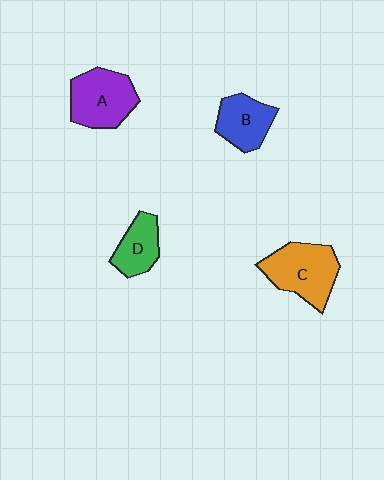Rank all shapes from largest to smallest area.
From largest to smallest: C (orange), A (purple), B (blue), D (green).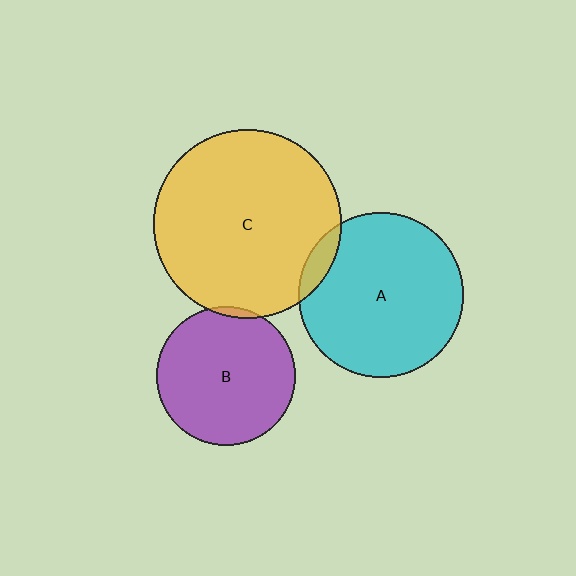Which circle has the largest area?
Circle C (yellow).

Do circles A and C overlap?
Yes.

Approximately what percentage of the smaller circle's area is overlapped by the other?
Approximately 10%.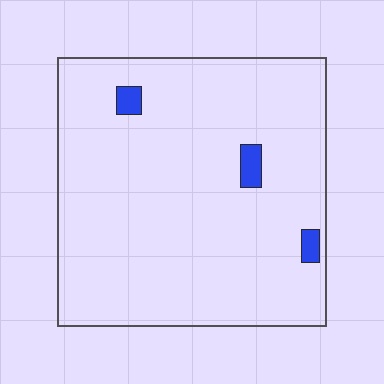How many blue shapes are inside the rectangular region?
3.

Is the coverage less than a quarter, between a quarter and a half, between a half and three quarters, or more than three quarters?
Less than a quarter.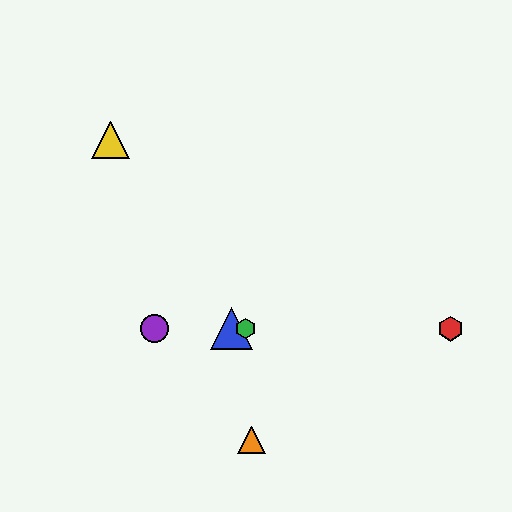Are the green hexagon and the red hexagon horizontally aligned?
Yes, both are at y≈329.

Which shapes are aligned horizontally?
The red hexagon, the blue triangle, the green hexagon, the purple circle are aligned horizontally.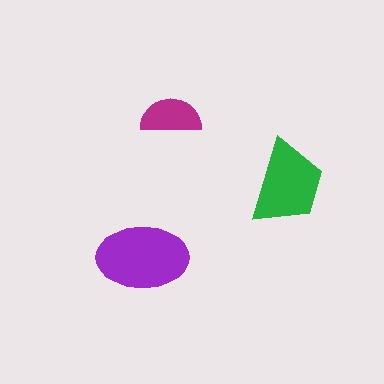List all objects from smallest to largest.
The magenta semicircle, the green trapezoid, the purple ellipse.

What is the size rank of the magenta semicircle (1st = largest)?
3rd.